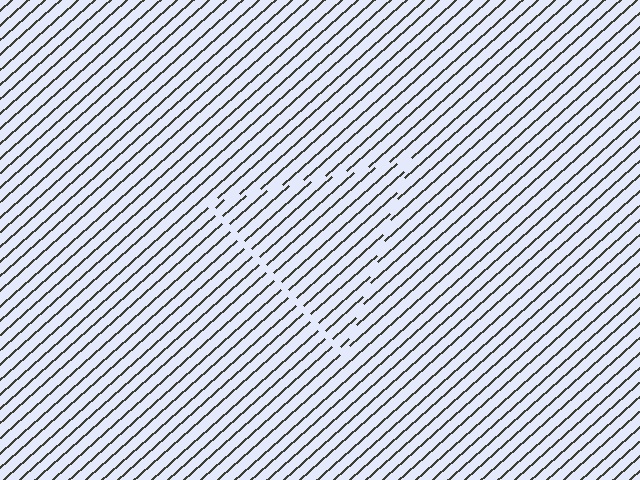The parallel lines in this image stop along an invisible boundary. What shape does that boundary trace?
An illusory triangle. The interior of the shape contains the same grating, shifted by half a period — the contour is defined by the phase discontinuity where line-ends from the inner and outer gratings abut.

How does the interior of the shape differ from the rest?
The interior of the shape contains the same grating, shifted by half a period — the contour is defined by the phase discontinuity where line-ends from the inner and outer gratings abut.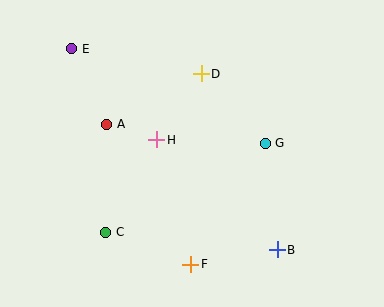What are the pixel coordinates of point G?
Point G is at (265, 143).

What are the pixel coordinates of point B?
Point B is at (277, 250).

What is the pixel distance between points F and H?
The distance between F and H is 129 pixels.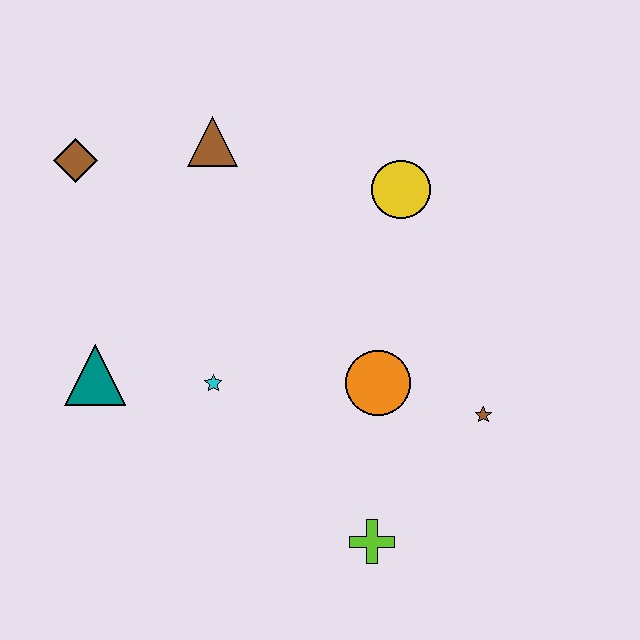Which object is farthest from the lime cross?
The brown diamond is farthest from the lime cross.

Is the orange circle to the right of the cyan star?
Yes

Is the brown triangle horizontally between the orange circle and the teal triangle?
Yes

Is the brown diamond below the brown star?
No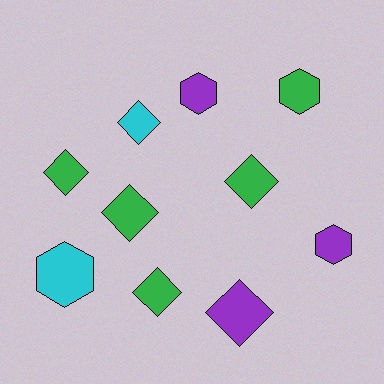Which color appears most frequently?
Green, with 5 objects.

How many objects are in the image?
There are 10 objects.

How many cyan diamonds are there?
There is 1 cyan diamond.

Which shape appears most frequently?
Diamond, with 6 objects.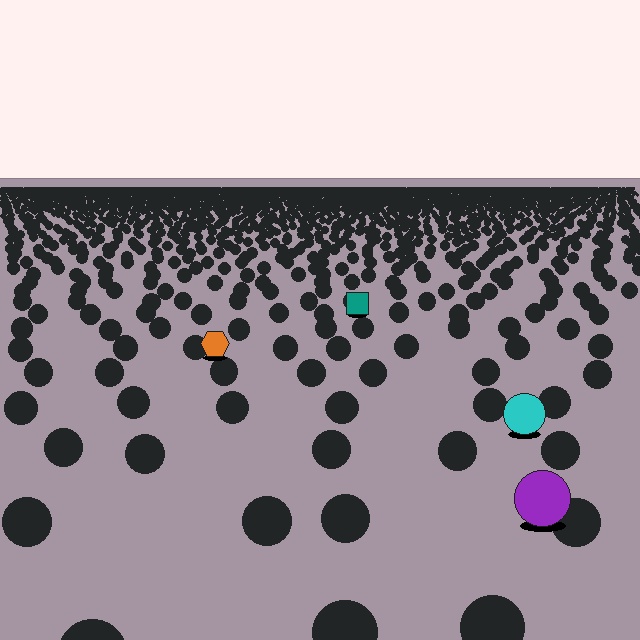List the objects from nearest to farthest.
From nearest to farthest: the purple circle, the cyan circle, the orange hexagon, the teal square.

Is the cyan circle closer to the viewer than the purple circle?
No. The purple circle is closer — you can tell from the texture gradient: the ground texture is coarser near it.